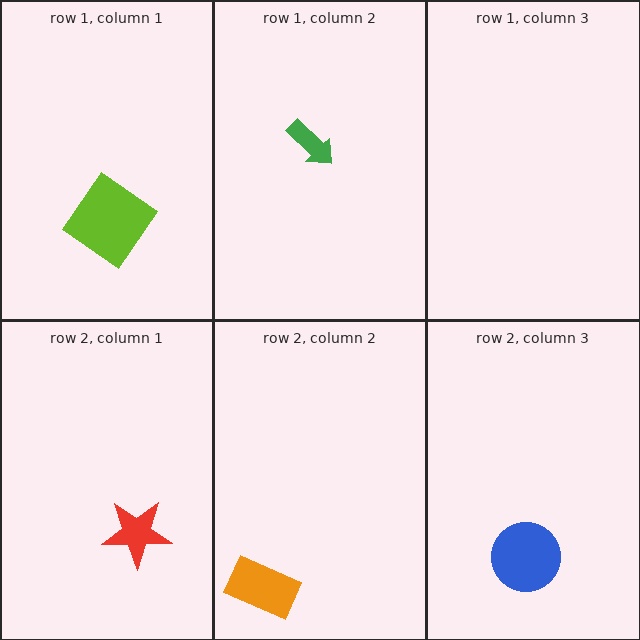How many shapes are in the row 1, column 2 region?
1.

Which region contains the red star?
The row 2, column 1 region.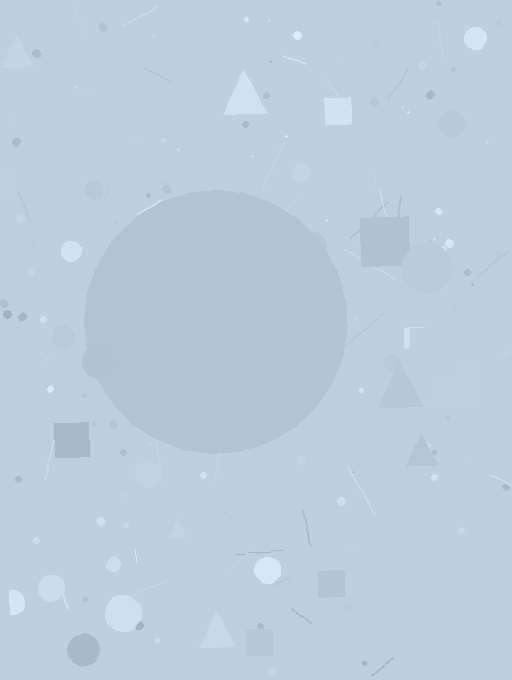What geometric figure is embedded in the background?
A circle is embedded in the background.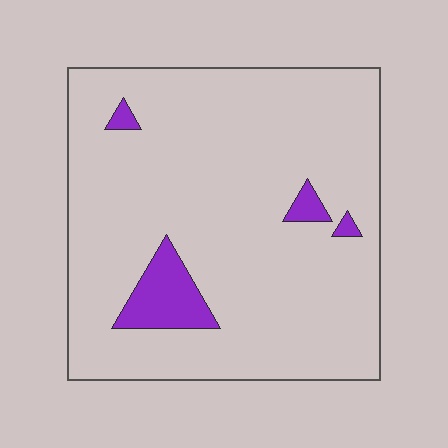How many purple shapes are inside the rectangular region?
4.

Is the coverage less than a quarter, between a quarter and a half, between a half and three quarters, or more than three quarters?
Less than a quarter.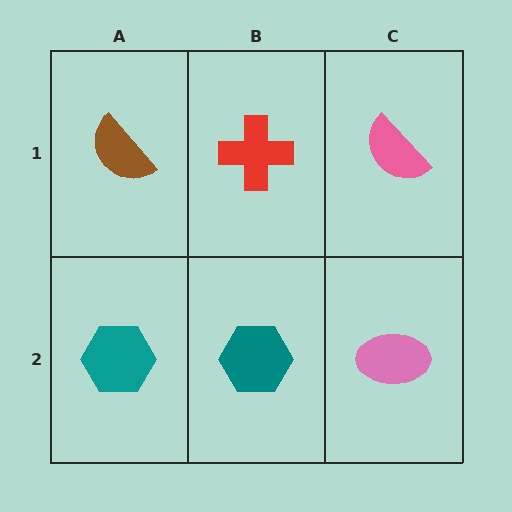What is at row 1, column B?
A red cross.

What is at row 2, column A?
A teal hexagon.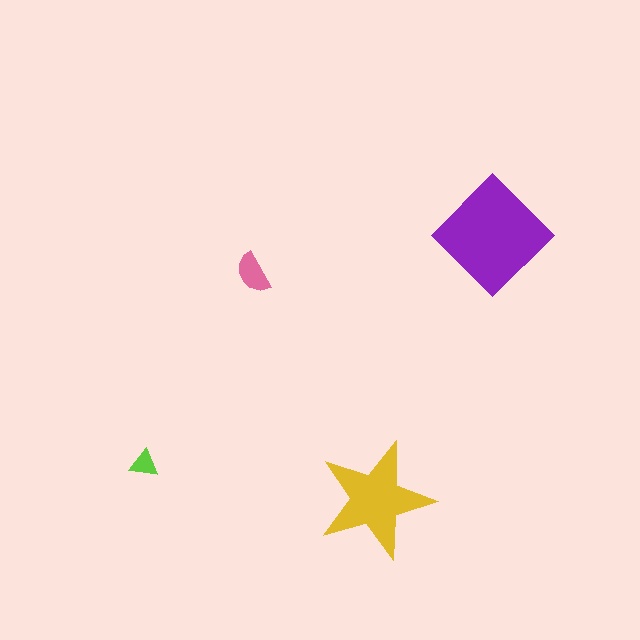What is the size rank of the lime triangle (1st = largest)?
4th.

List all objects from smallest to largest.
The lime triangle, the pink semicircle, the yellow star, the purple diamond.